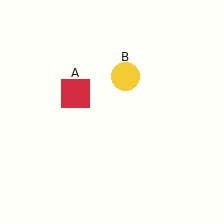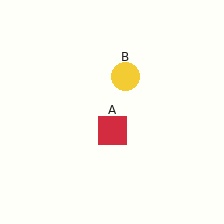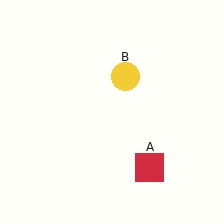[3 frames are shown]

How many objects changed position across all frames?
1 object changed position: red square (object A).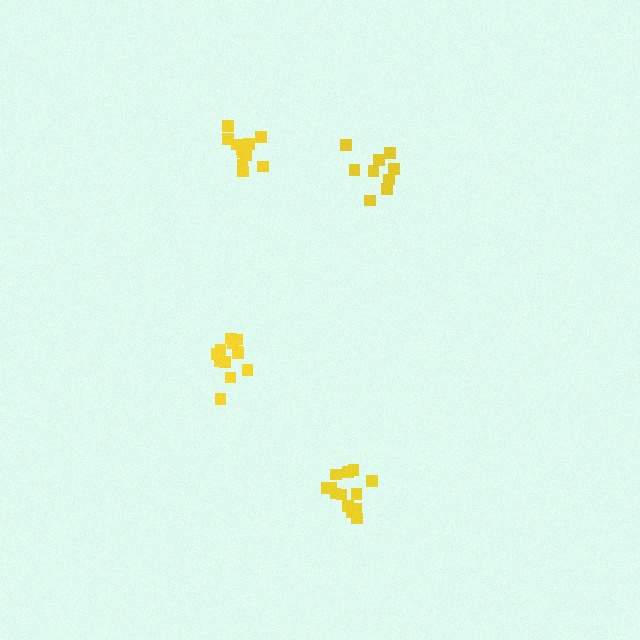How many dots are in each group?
Group 1: 9 dots, Group 2: 12 dots, Group 3: 13 dots, Group 4: 12 dots (46 total).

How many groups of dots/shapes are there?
There are 4 groups.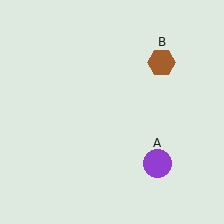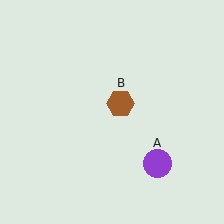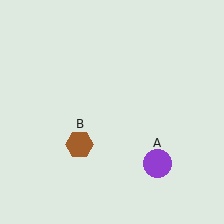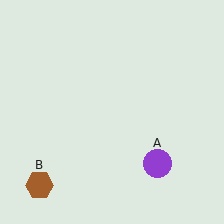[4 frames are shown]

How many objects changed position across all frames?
1 object changed position: brown hexagon (object B).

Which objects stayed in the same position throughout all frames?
Purple circle (object A) remained stationary.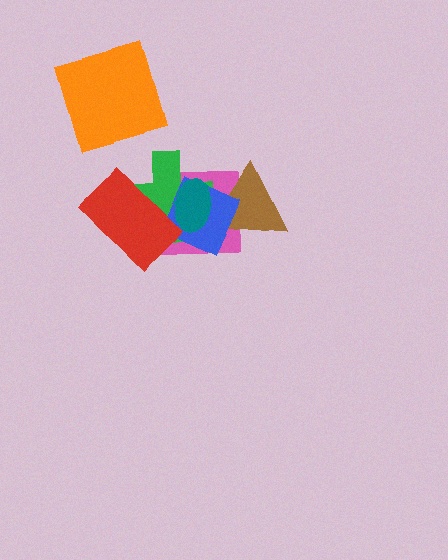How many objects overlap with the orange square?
0 objects overlap with the orange square.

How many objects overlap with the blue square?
4 objects overlap with the blue square.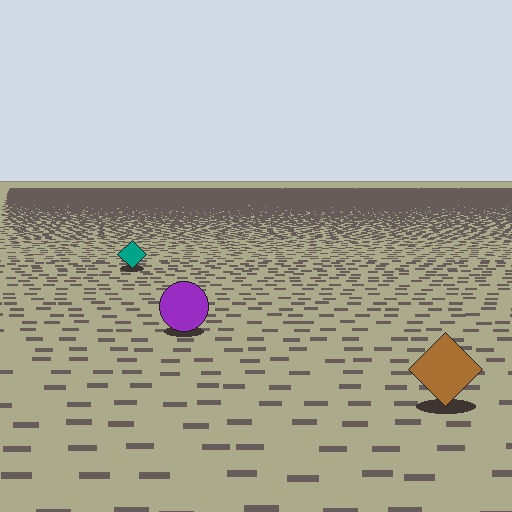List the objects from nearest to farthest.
From nearest to farthest: the brown diamond, the purple circle, the teal diamond.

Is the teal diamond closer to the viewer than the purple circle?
No. The purple circle is closer — you can tell from the texture gradient: the ground texture is coarser near it.